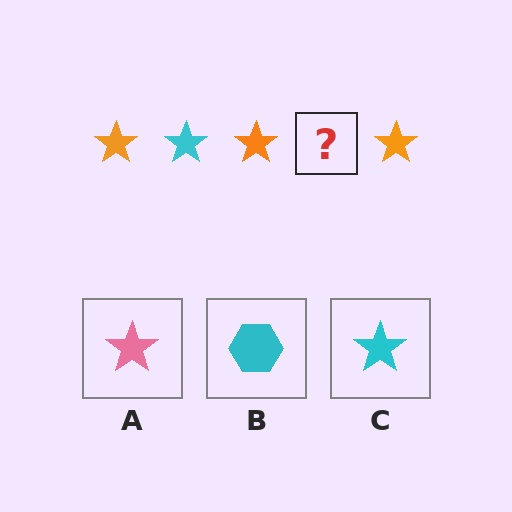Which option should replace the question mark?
Option C.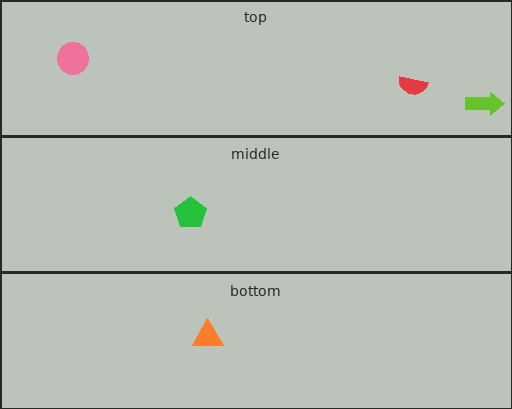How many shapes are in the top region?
3.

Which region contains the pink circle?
The top region.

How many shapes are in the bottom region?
1.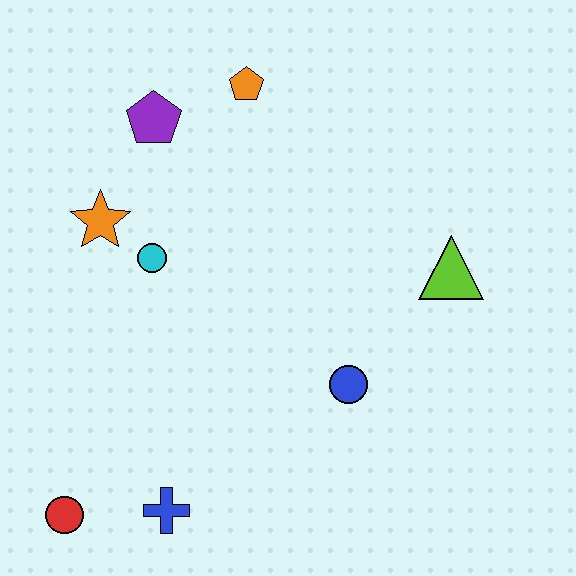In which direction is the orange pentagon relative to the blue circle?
The orange pentagon is above the blue circle.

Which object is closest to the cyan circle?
The orange star is closest to the cyan circle.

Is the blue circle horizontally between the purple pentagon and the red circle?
No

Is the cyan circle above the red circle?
Yes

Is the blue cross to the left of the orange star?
No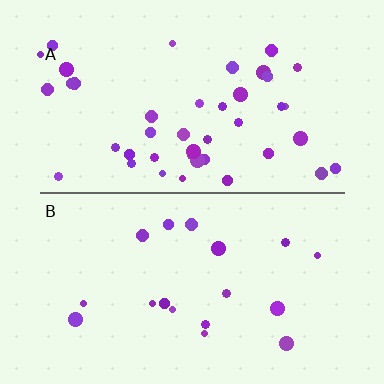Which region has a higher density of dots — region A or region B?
A (the top).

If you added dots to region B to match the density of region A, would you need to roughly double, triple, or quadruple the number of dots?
Approximately double.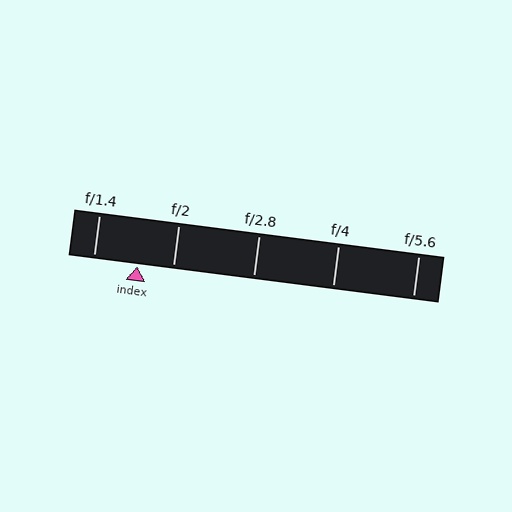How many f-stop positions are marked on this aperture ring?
There are 5 f-stop positions marked.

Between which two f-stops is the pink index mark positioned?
The index mark is between f/1.4 and f/2.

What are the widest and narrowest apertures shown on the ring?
The widest aperture shown is f/1.4 and the narrowest is f/5.6.